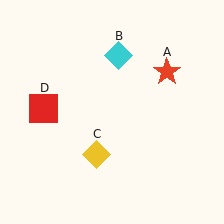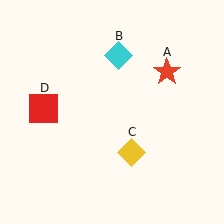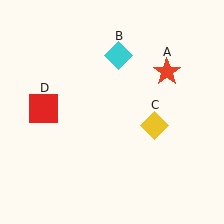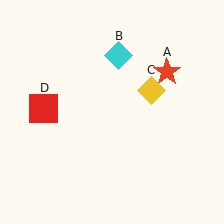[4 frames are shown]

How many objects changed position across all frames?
1 object changed position: yellow diamond (object C).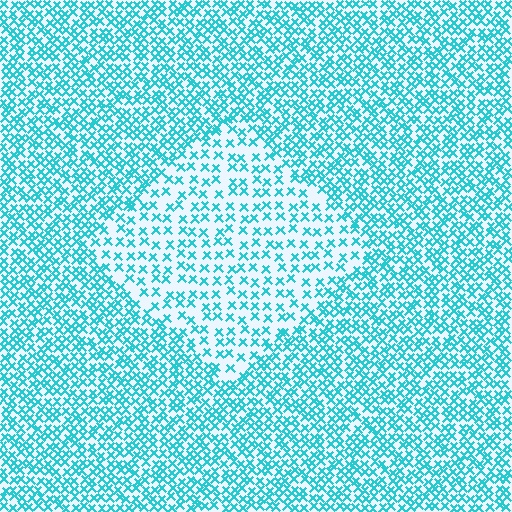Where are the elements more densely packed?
The elements are more densely packed outside the diamond boundary.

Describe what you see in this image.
The image contains small cyan elements arranged at two different densities. A diamond-shaped region is visible where the elements are less densely packed than the surrounding area.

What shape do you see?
I see a diamond.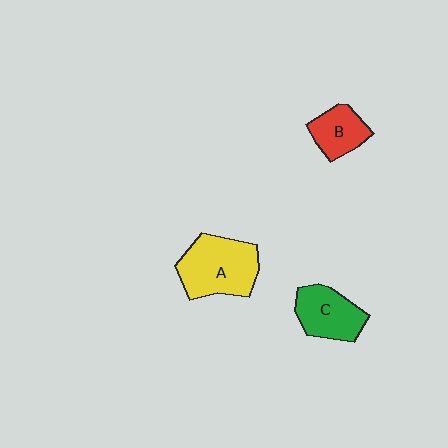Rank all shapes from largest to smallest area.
From largest to smallest: A (yellow), C (green), B (red).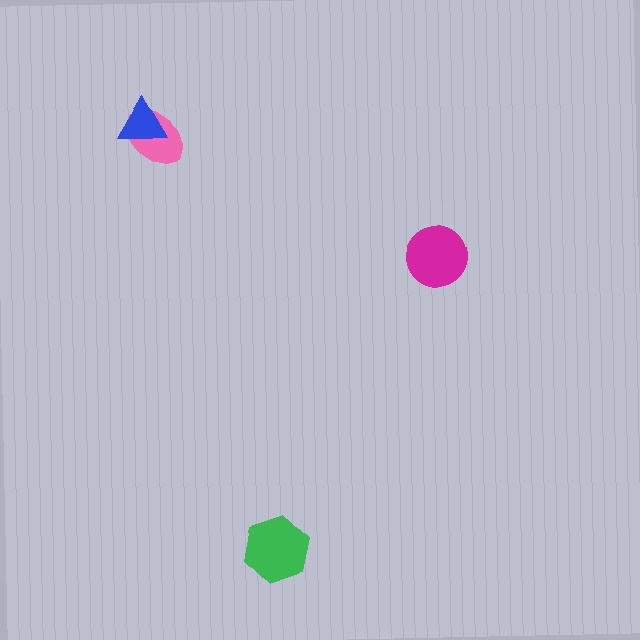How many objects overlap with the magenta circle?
0 objects overlap with the magenta circle.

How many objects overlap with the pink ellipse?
1 object overlaps with the pink ellipse.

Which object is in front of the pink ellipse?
The blue triangle is in front of the pink ellipse.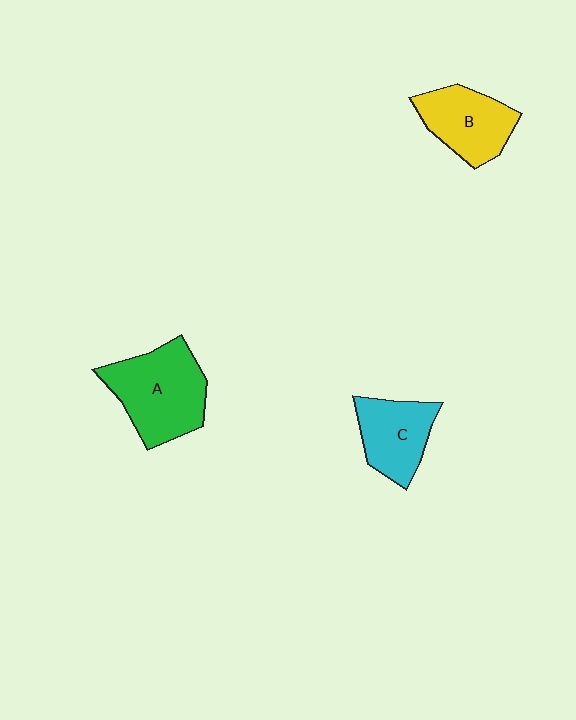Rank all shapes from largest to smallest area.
From largest to smallest: A (green), B (yellow), C (cyan).